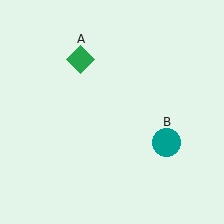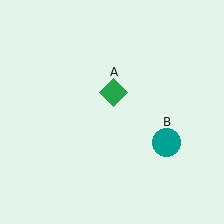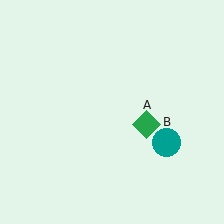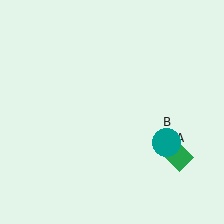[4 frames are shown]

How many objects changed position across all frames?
1 object changed position: green diamond (object A).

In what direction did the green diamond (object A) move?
The green diamond (object A) moved down and to the right.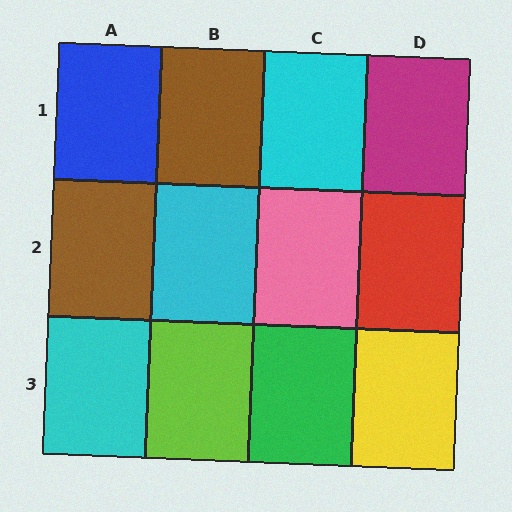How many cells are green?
1 cell is green.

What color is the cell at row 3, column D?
Yellow.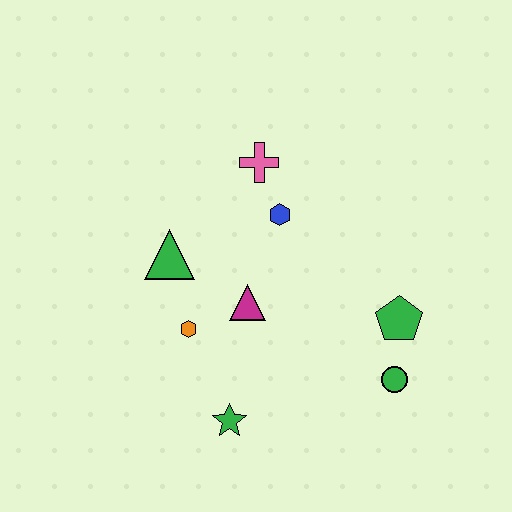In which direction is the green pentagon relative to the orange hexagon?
The green pentagon is to the right of the orange hexagon.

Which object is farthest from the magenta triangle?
The green circle is farthest from the magenta triangle.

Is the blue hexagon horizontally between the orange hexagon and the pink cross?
No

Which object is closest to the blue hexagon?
The pink cross is closest to the blue hexagon.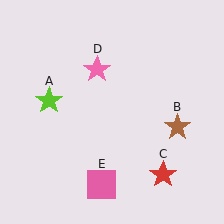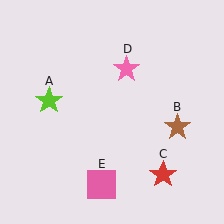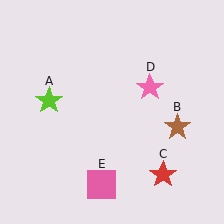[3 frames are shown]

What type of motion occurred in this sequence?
The pink star (object D) rotated clockwise around the center of the scene.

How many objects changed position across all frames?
1 object changed position: pink star (object D).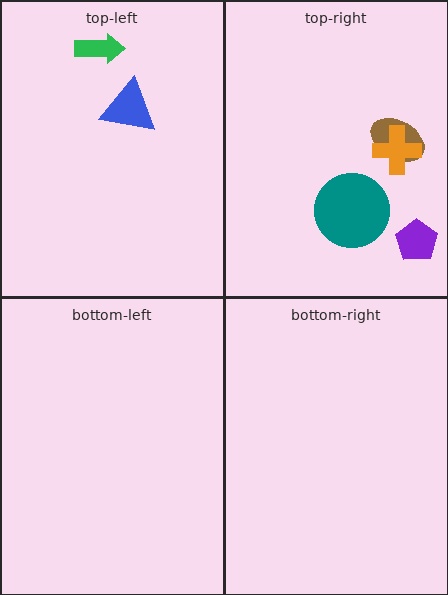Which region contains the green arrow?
The top-left region.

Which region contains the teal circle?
The top-right region.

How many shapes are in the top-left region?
2.